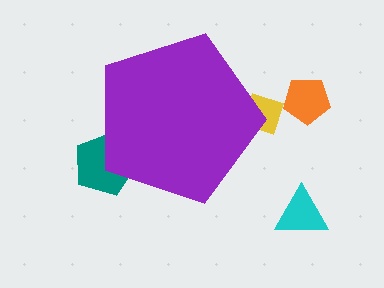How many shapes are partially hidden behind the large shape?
2 shapes are partially hidden.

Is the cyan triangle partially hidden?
No, the cyan triangle is fully visible.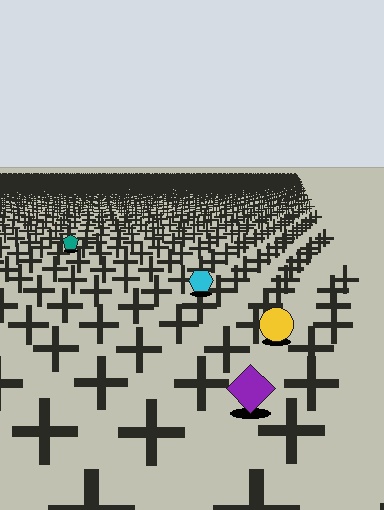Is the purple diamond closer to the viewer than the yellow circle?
Yes. The purple diamond is closer — you can tell from the texture gradient: the ground texture is coarser near it.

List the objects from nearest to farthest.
From nearest to farthest: the purple diamond, the yellow circle, the cyan hexagon, the teal pentagon.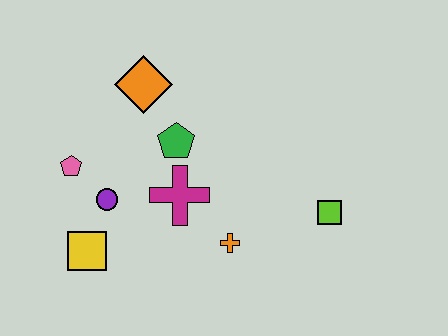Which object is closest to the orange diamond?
The green pentagon is closest to the orange diamond.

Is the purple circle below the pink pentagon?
Yes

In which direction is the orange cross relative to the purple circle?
The orange cross is to the right of the purple circle.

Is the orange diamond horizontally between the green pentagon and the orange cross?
No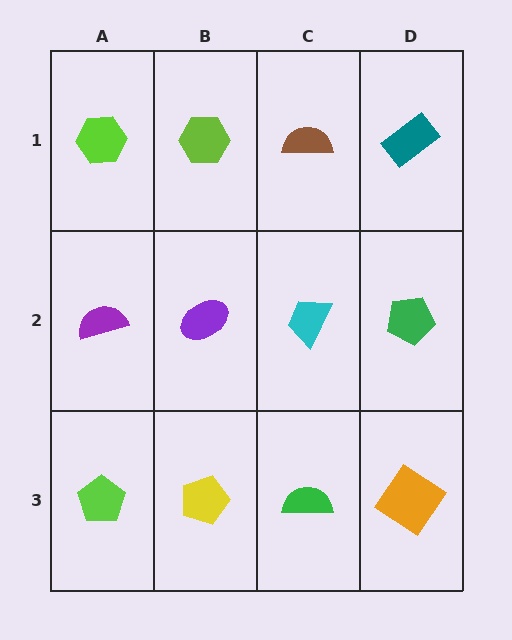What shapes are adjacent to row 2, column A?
A lime hexagon (row 1, column A), a lime pentagon (row 3, column A), a purple ellipse (row 2, column B).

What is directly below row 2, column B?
A yellow pentagon.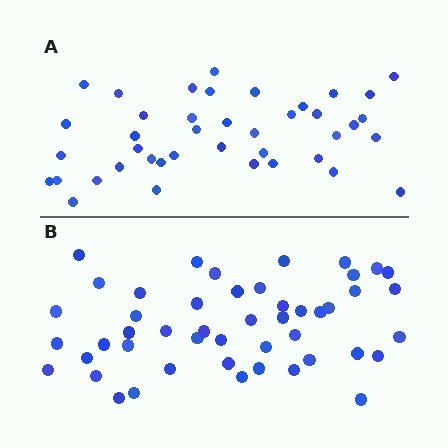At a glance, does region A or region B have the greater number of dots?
Region B (the bottom region) has more dots.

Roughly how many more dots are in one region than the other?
Region B has roughly 8 or so more dots than region A.